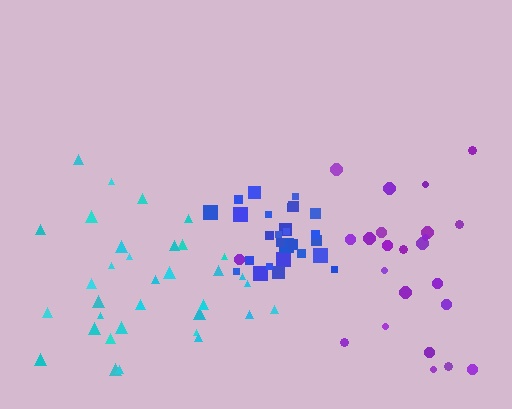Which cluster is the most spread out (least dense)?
Purple.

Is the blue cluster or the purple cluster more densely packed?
Blue.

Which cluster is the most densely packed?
Blue.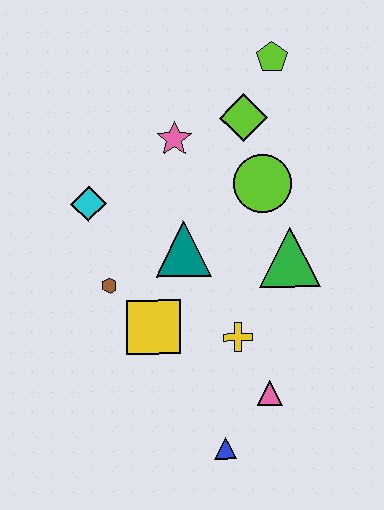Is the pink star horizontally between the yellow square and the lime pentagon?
Yes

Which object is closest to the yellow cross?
The pink triangle is closest to the yellow cross.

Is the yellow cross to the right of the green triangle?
No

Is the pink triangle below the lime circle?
Yes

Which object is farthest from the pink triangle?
The lime pentagon is farthest from the pink triangle.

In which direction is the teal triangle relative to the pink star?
The teal triangle is below the pink star.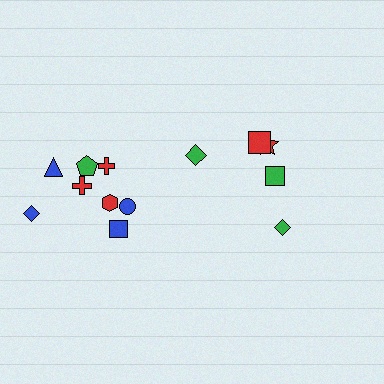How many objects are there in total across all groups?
There are 13 objects.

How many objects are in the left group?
There are 8 objects.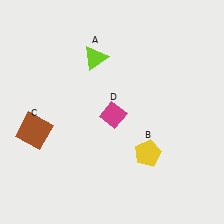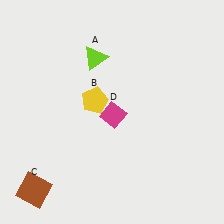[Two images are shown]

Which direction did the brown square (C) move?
The brown square (C) moved down.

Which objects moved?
The objects that moved are: the yellow pentagon (B), the brown square (C).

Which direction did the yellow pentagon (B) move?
The yellow pentagon (B) moved left.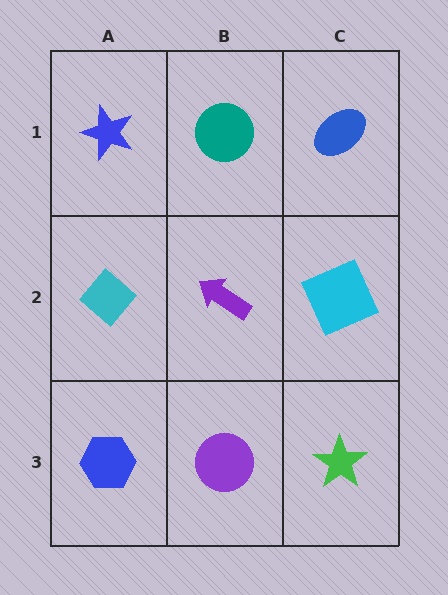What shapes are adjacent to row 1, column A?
A cyan diamond (row 2, column A), a teal circle (row 1, column B).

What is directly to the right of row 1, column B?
A blue ellipse.